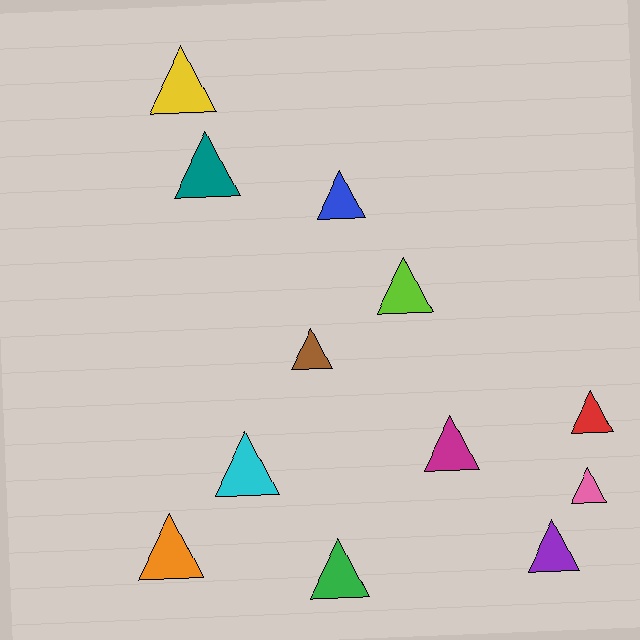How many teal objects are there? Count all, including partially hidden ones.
There is 1 teal object.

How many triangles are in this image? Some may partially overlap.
There are 12 triangles.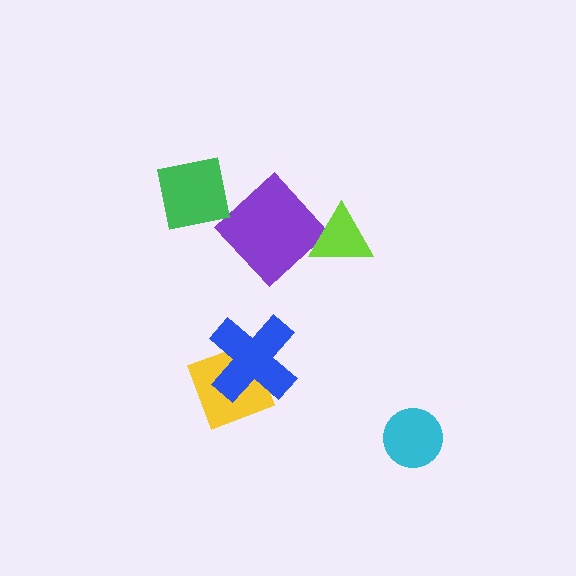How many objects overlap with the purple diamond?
0 objects overlap with the purple diamond.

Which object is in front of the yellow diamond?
The blue cross is in front of the yellow diamond.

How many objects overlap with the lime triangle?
0 objects overlap with the lime triangle.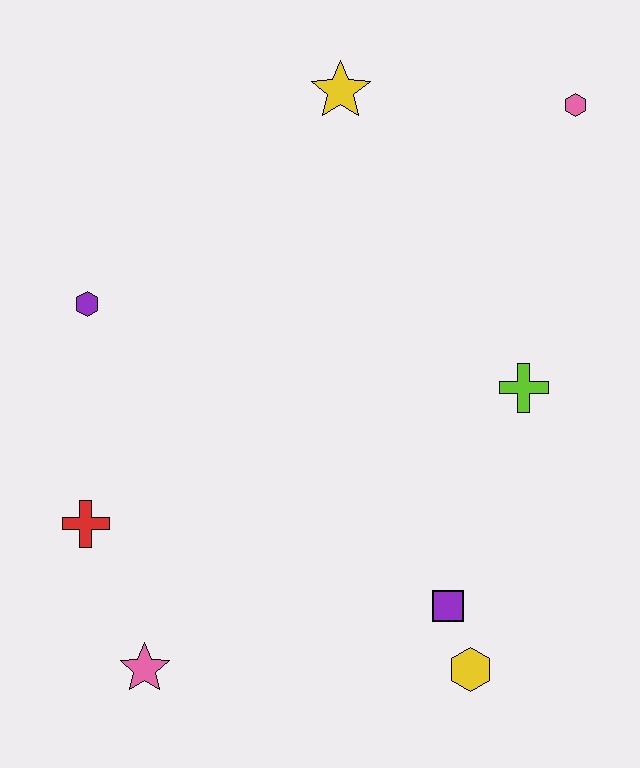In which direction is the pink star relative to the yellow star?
The pink star is below the yellow star.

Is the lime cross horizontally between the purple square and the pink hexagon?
Yes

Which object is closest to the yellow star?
The pink hexagon is closest to the yellow star.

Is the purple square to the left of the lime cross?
Yes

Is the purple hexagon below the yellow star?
Yes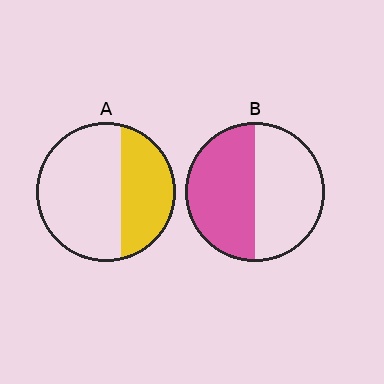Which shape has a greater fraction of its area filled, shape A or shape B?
Shape B.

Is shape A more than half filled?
No.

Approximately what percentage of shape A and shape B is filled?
A is approximately 35% and B is approximately 50%.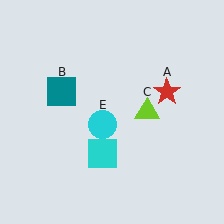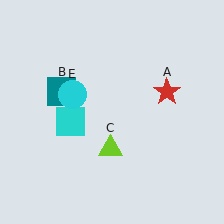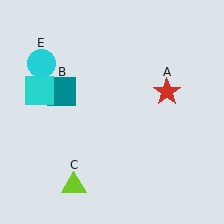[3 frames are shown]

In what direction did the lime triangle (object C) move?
The lime triangle (object C) moved down and to the left.